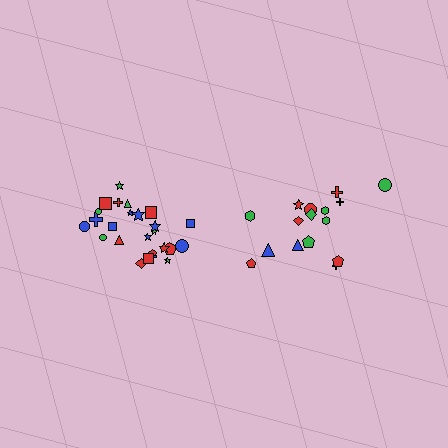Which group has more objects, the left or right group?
The left group.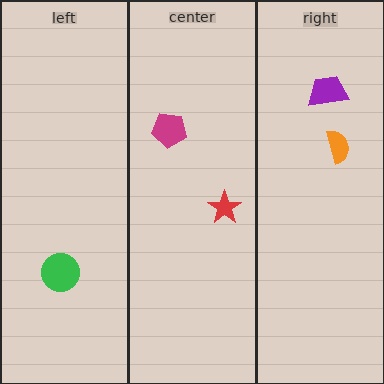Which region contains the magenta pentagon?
The center region.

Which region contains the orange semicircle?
The right region.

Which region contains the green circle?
The left region.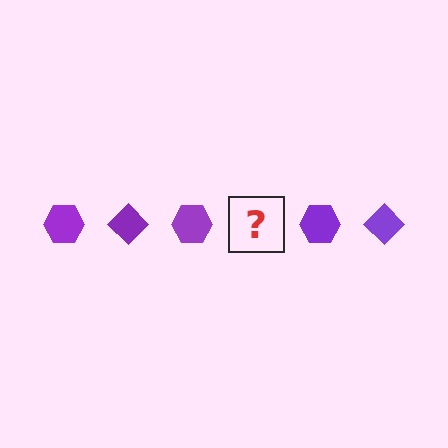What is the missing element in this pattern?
The missing element is a purple diamond.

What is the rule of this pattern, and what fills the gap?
The rule is that the pattern cycles through hexagon, diamond shapes in purple. The gap should be filled with a purple diamond.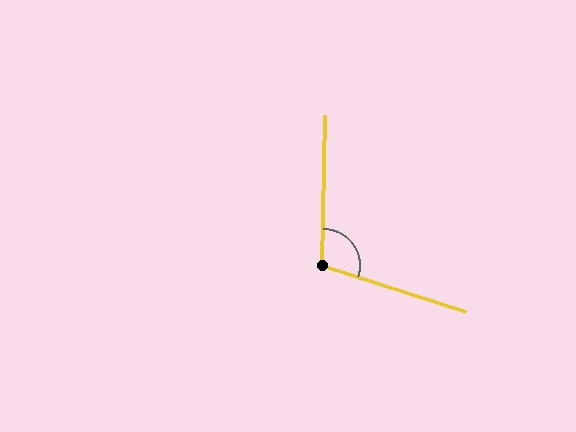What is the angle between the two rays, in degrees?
Approximately 107 degrees.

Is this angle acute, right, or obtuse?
It is obtuse.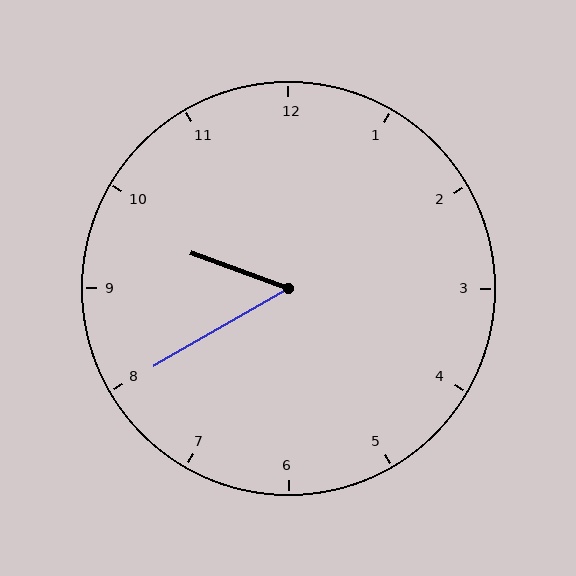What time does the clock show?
9:40.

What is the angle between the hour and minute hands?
Approximately 50 degrees.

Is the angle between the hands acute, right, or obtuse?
It is acute.